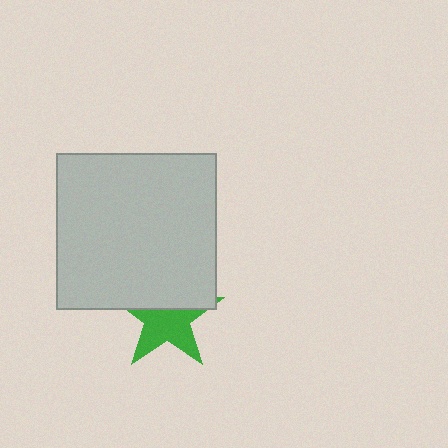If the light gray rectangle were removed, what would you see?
You would see the complete green star.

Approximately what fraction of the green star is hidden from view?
Roughly 42% of the green star is hidden behind the light gray rectangle.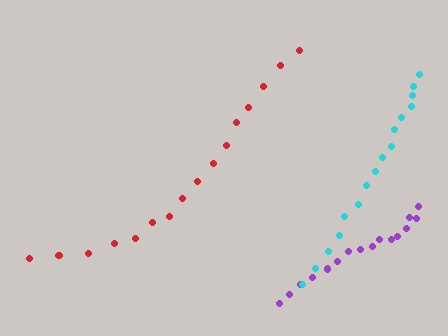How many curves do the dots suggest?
There are 3 distinct paths.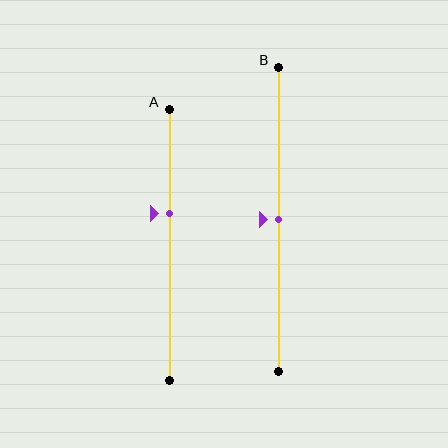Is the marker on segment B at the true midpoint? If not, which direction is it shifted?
Yes, the marker on segment B is at the true midpoint.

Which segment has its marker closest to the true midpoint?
Segment B has its marker closest to the true midpoint.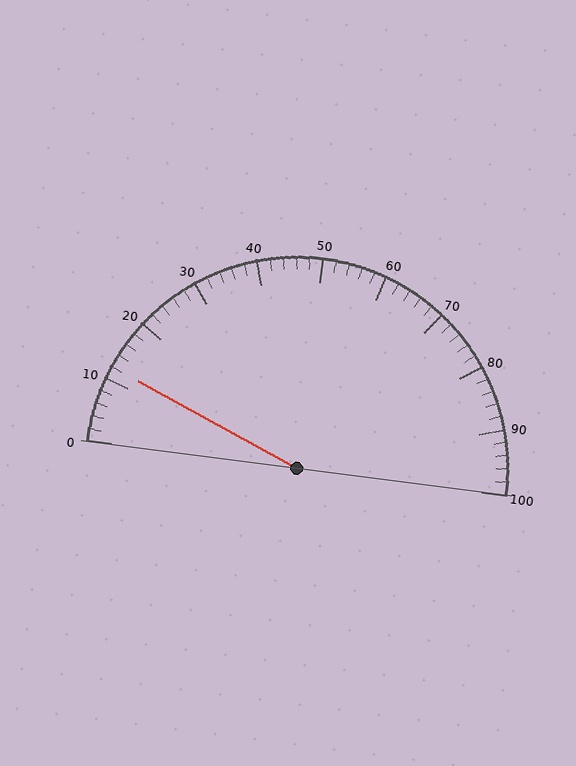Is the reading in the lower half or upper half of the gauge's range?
The reading is in the lower half of the range (0 to 100).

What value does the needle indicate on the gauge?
The needle indicates approximately 12.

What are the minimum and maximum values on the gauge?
The gauge ranges from 0 to 100.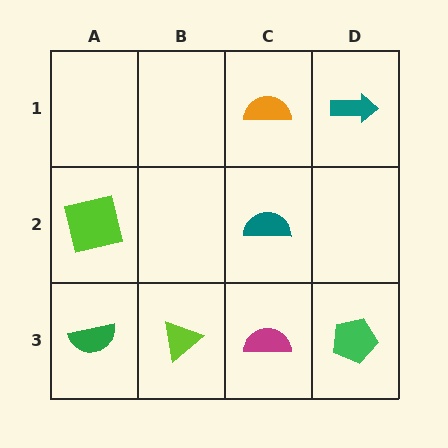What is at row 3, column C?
A magenta semicircle.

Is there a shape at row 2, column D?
No, that cell is empty.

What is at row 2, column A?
A lime square.